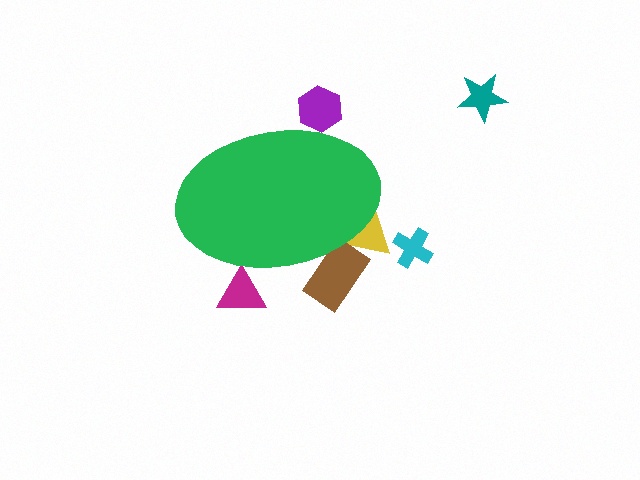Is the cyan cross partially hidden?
No, the cyan cross is fully visible.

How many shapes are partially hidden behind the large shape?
4 shapes are partially hidden.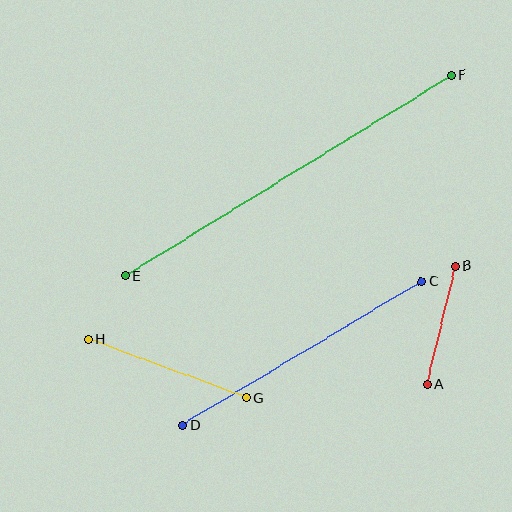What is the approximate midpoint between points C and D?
The midpoint is at approximately (302, 354) pixels.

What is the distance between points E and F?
The distance is approximately 382 pixels.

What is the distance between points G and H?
The distance is approximately 169 pixels.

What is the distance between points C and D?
The distance is approximately 279 pixels.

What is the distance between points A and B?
The distance is approximately 122 pixels.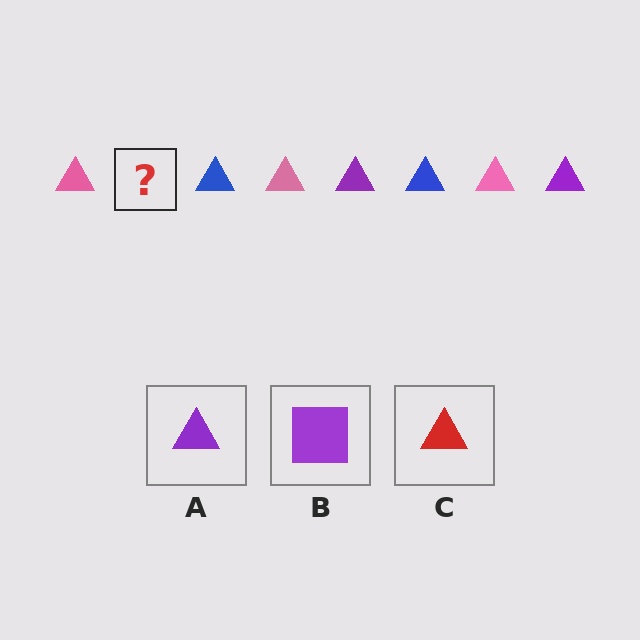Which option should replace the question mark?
Option A.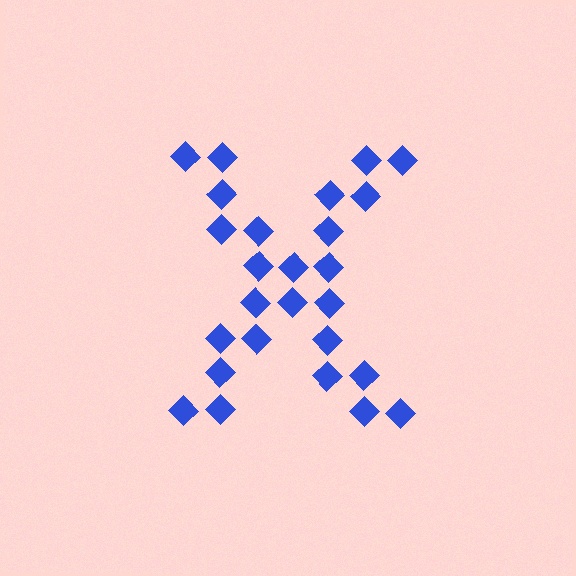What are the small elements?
The small elements are diamonds.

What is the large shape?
The large shape is the letter X.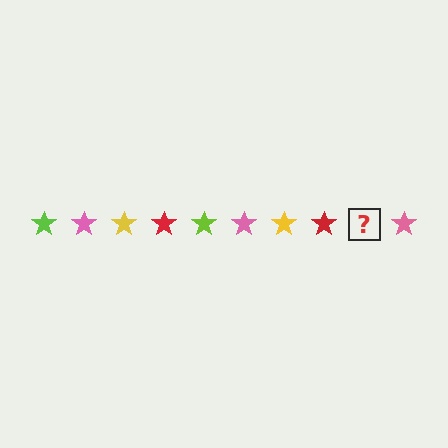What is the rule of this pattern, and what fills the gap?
The rule is that the pattern cycles through lime, pink, yellow, red stars. The gap should be filled with a lime star.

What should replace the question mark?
The question mark should be replaced with a lime star.